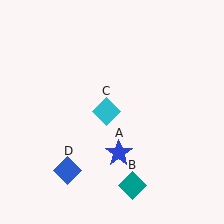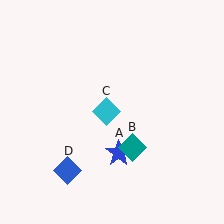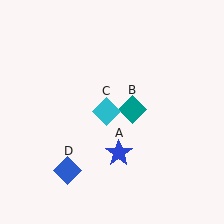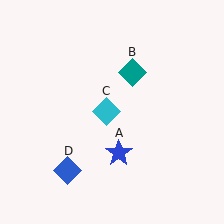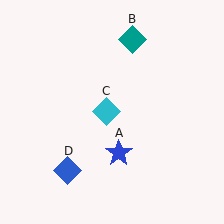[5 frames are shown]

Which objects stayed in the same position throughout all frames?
Blue star (object A) and cyan diamond (object C) and blue diamond (object D) remained stationary.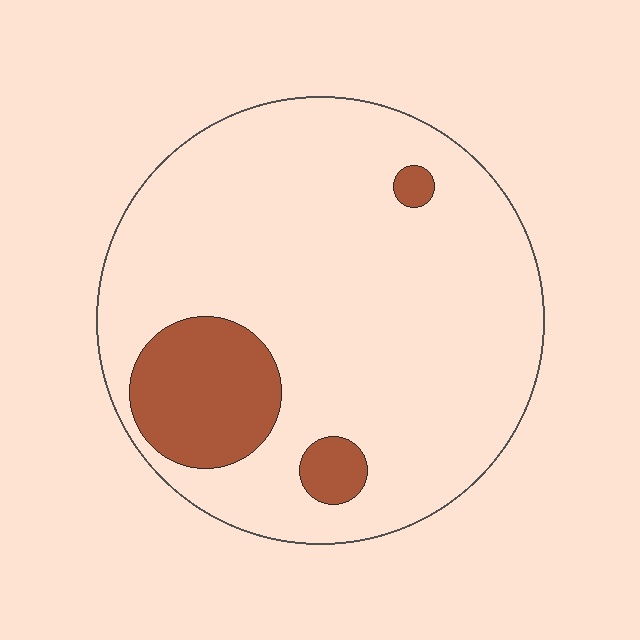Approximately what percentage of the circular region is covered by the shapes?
Approximately 15%.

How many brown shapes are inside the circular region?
3.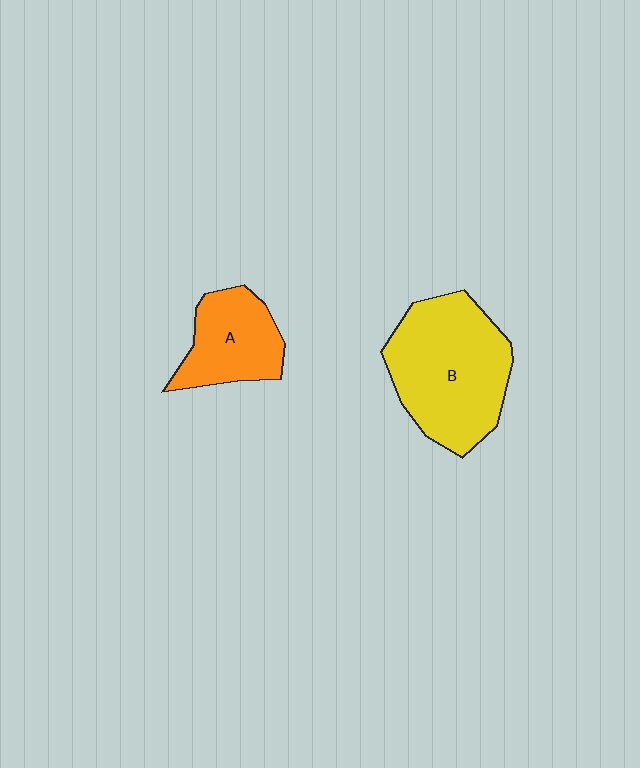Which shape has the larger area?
Shape B (yellow).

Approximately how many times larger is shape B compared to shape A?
Approximately 1.8 times.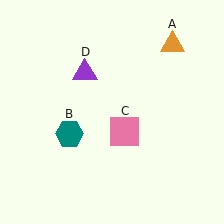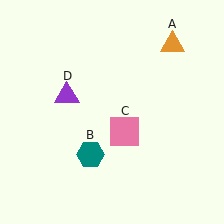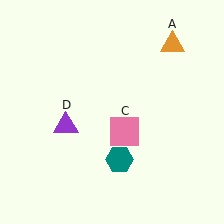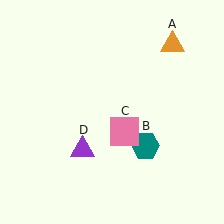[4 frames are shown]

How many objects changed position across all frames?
2 objects changed position: teal hexagon (object B), purple triangle (object D).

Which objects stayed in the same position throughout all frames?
Orange triangle (object A) and pink square (object C) remained stationary.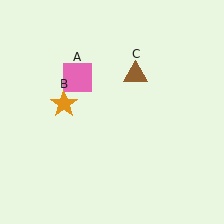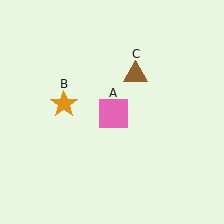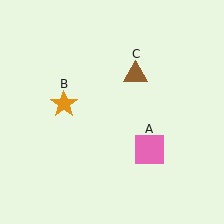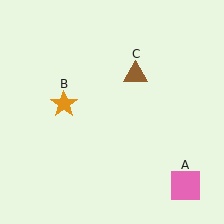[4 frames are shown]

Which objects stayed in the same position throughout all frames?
Orange star (object B) and brown triangle (object C) remained stationary.